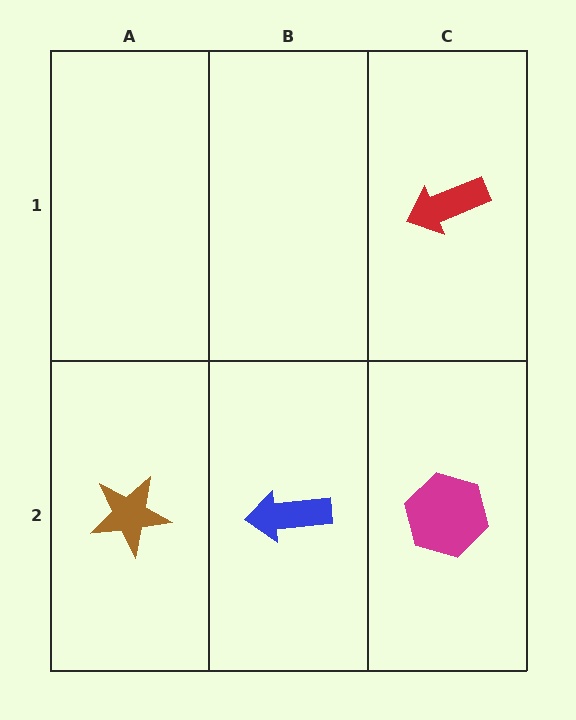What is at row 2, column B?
A blue arrow.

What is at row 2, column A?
A brown star.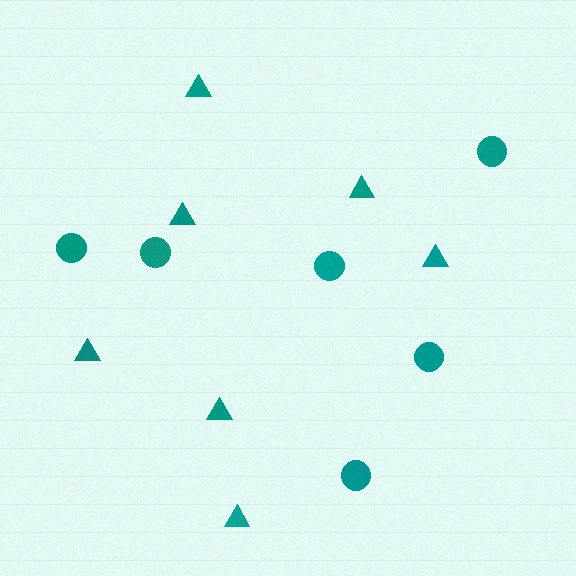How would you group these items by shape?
There are 2 groups: one group of circles (6) and one group of triangles (7).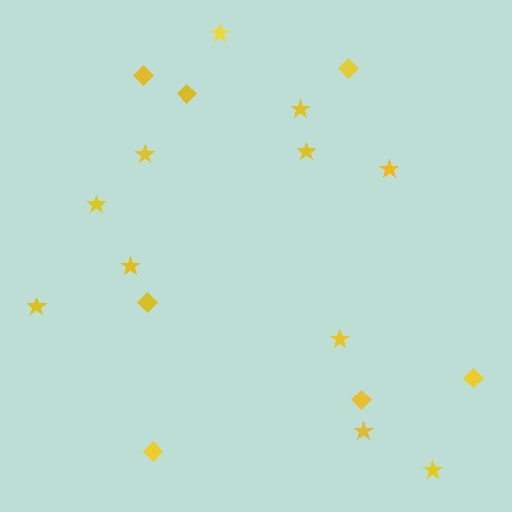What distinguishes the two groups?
There are 2 groups: one group of diamonds (7) and one group of stars (11).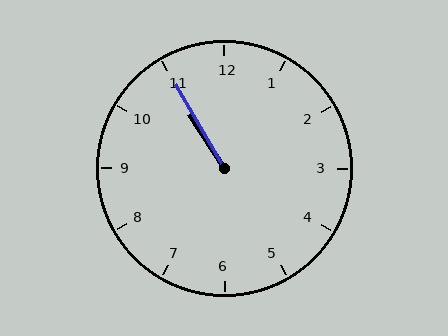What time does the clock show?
10:55.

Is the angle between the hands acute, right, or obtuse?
It is acute.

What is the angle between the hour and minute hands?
Approximately 2 degrees.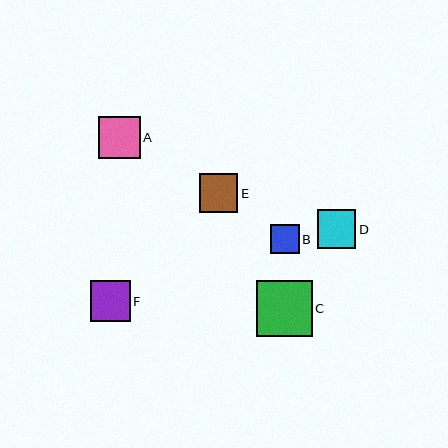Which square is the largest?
Square C is the largest with a size of approximately 56 pixels.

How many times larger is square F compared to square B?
Square F is approximately 1.4 times the size of square B.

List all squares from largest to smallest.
From largest to smallest: C, A, F, E, D, B.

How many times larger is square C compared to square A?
Square C is approximately 1.3 times the size of square A.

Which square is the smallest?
Square B is the smallest with a size of approximately 29 pixels.